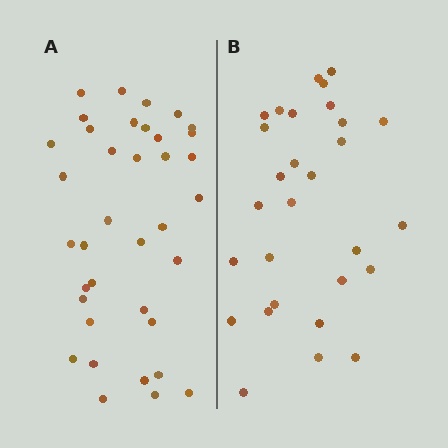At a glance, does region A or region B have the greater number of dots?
Region A (the left region) has more dots.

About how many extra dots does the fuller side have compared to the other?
Region A has roughly 8 or so more dots than region B.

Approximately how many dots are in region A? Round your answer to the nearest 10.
About 40 dots. (The exact count is 37, which rounds to 40.)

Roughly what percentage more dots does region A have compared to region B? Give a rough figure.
About 30% more.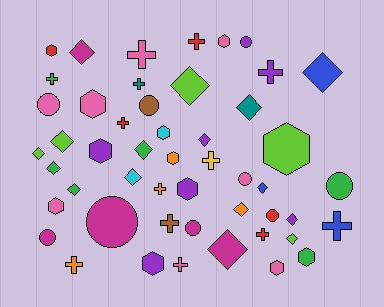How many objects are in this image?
There are 50 objects.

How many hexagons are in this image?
There are 12 hexagons.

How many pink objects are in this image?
There are 8 pink objects.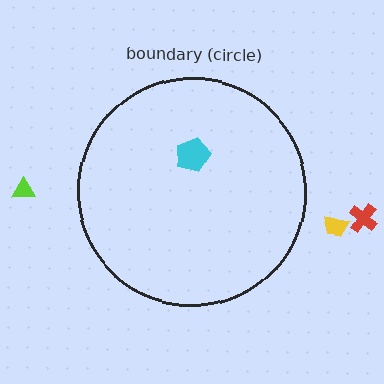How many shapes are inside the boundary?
1 inside, 3 outside.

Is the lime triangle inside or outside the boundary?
Outside.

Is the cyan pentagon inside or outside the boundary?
Inside.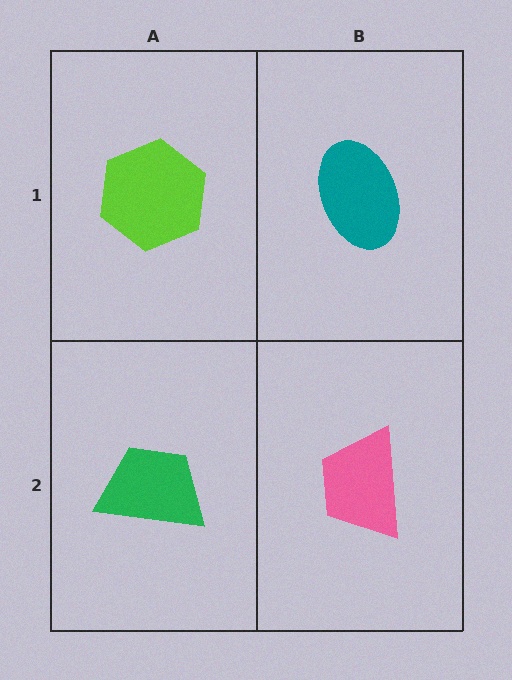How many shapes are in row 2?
2 shapes.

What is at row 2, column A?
A green trapezoid.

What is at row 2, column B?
A pink trapezoid.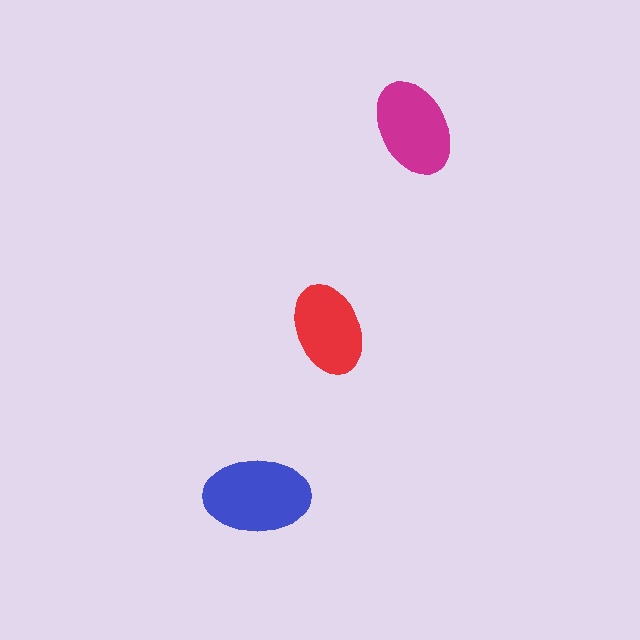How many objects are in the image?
There are 3 objects in the image.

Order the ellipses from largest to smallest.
the blue one, the magenta one, the red one.